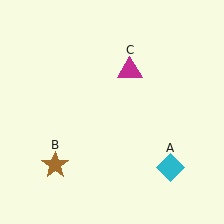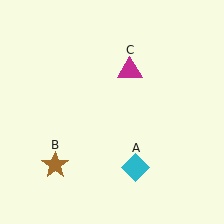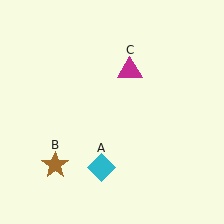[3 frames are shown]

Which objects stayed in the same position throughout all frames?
Brown star (object B) and magenta triangle (object C) remained stationary.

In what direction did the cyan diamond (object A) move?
The cyan diamond (object A) moved left.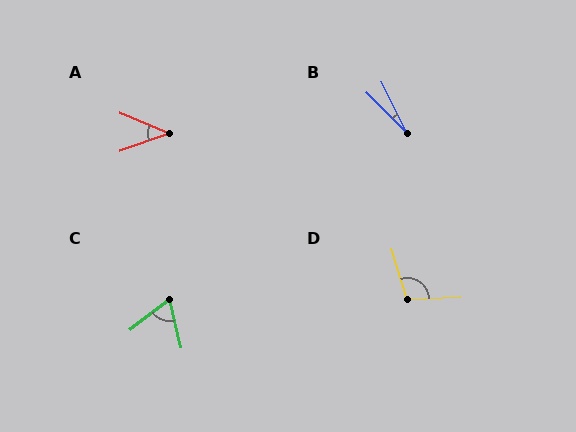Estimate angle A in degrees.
Approximately 42 degrees.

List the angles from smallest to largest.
B (19°), A (42°), C (66°), D (104°).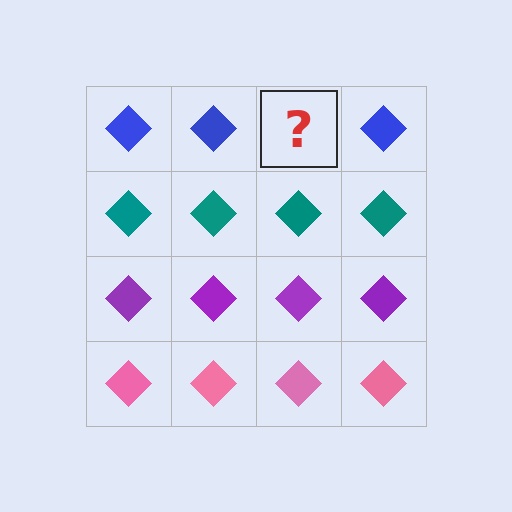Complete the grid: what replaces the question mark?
The question mark should be replaced with a blue diamond.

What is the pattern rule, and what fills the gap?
The rule is that each row has a consistent color. The gap should be filled with a blue diamond.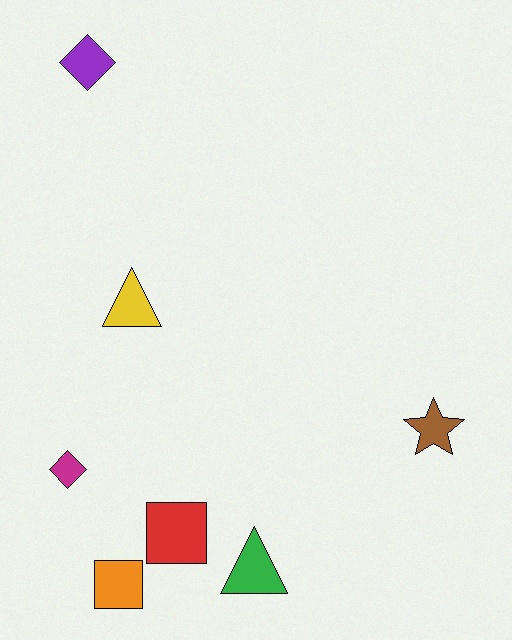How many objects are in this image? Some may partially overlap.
There are 7 objects.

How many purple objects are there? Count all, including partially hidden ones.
There is 1 purple object.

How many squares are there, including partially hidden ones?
There are 2 squares.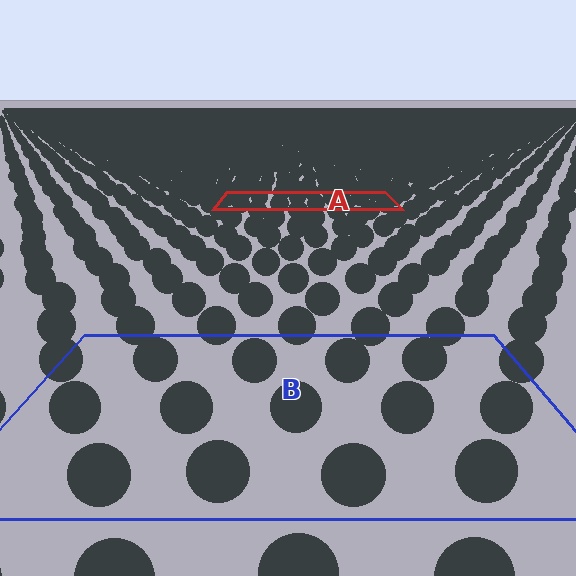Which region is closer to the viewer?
Region B is closer. The texture elements there are larger and more spread out.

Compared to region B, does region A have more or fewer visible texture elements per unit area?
Region A has more texture elements per unit area — they are packed more densely because it is farther away.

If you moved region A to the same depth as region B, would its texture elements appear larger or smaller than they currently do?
They would appear larger. At a closer depth, the same texture elements are projected at a bigger on-screen size.